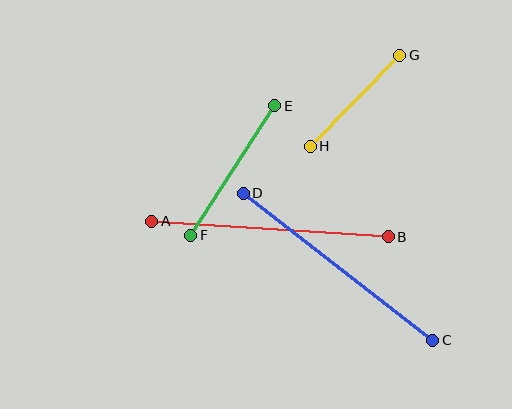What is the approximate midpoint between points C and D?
The midpoint is at approximately (338, 267) pixels.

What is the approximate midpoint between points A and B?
The midpoint is at approximately (270, 229) pixels.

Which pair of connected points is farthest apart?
Points C and D are farthest apart.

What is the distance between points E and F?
The distance is approximately 154 pixels.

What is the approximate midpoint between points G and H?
The midpoint is at approximately (355, 101) pixels.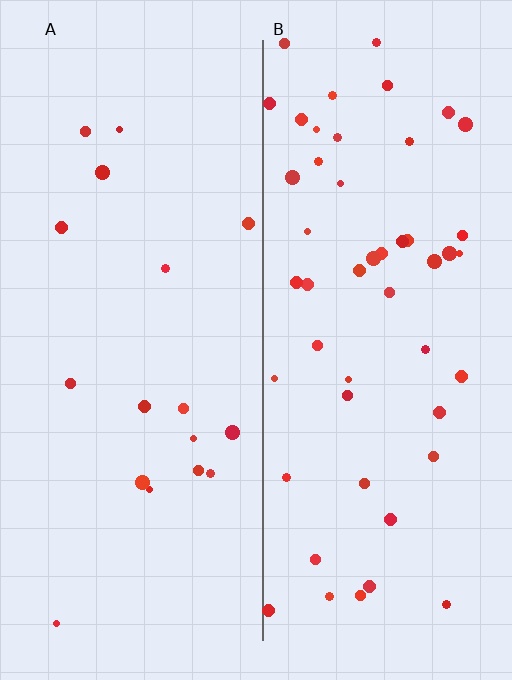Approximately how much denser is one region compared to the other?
Approximately 2.9× — region B over region A.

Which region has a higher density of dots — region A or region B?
B (the right).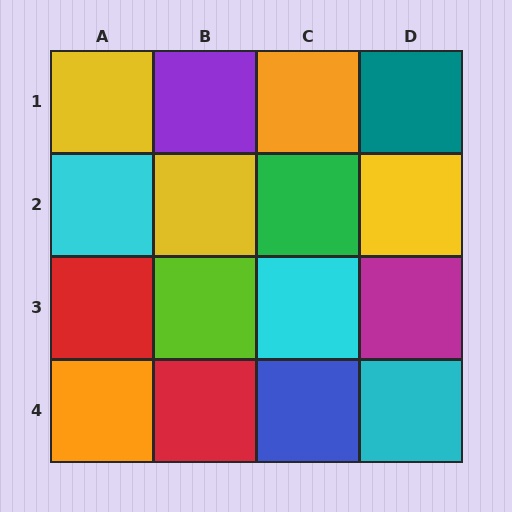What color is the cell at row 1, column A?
Yellow.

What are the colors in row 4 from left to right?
Orange, red, blue, cyan.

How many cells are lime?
1 cell is lime.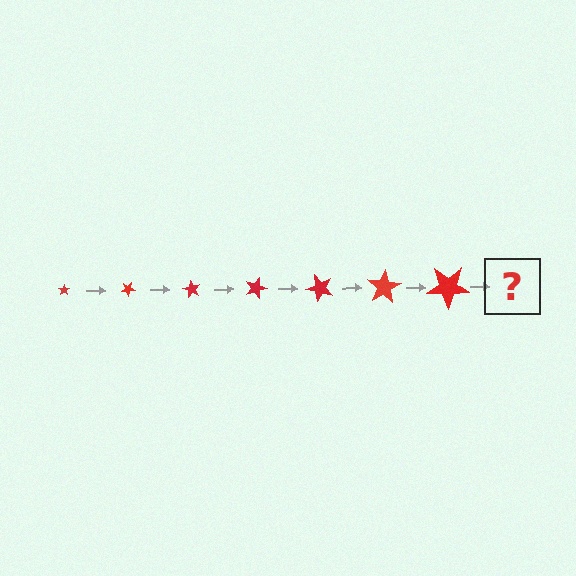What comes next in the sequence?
The next element should be a star, larger than the previous one and rotated 210 degrees from the start.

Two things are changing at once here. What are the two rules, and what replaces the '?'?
The two rules are that the star grows larger each step and it rotates 30 degrees each step. The '?' should be a star, larger than the previous one and rotated 210 degrees from the start.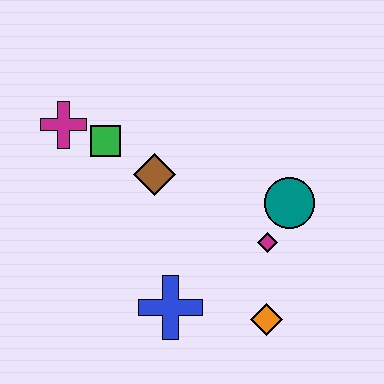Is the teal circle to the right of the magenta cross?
Yes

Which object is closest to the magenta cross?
The green square is closest to the magenta cross.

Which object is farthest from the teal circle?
The magenta cross is farthest from the teal circle.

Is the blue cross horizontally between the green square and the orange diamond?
Yes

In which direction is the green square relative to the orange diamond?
The green square is above the orange diamond.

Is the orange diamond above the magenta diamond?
No